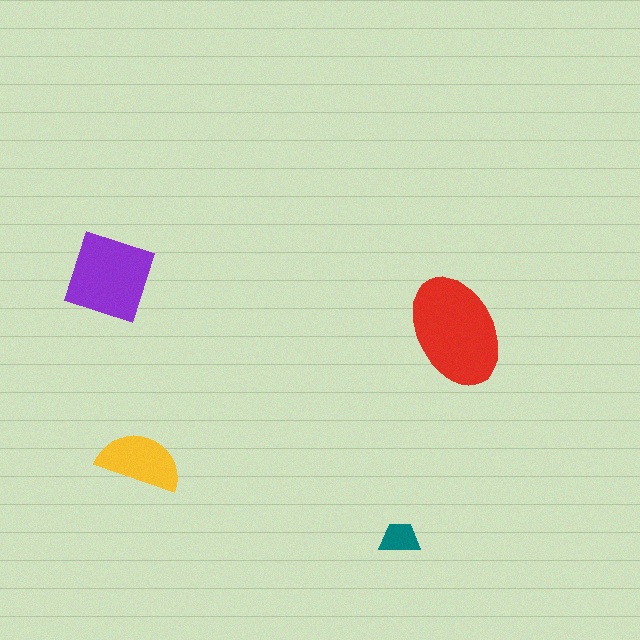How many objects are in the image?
There are 4 objects in the image.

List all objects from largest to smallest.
The red ellipse, the purple diamond, the yellow semicircle, the teal trapezoid.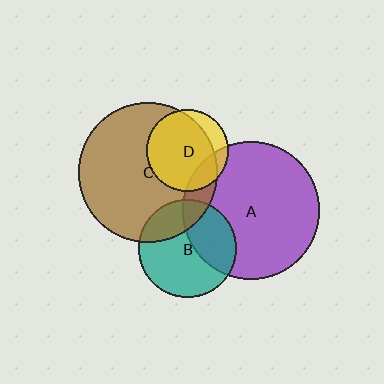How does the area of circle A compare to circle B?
Approximately 1.9 times.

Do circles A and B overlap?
Yes.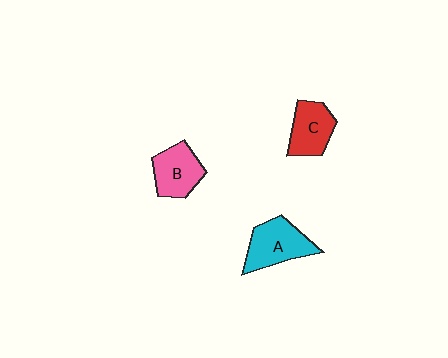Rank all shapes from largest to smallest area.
From largest to smallest: A (cyan), B (pink), C (red).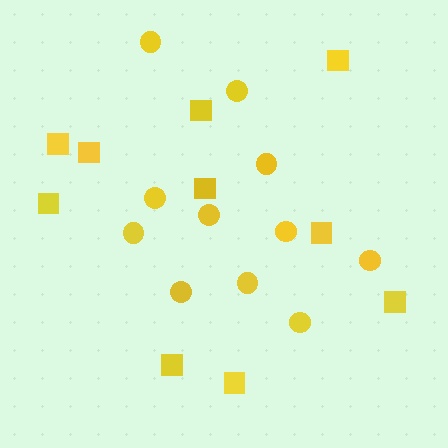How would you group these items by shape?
There are 2 groups: one group of squares (10) and one group of circles (11).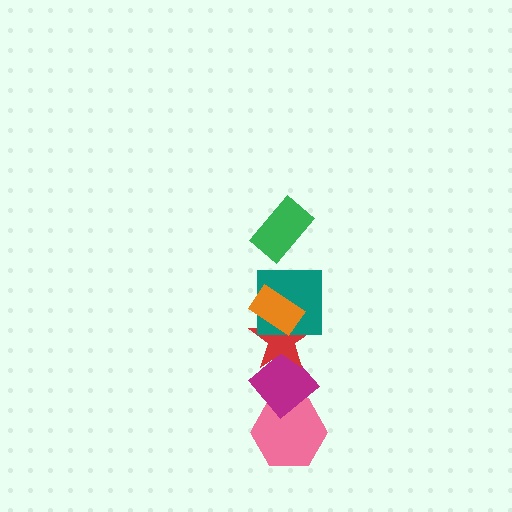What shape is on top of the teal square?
The orange rectangle is on top of the teal square.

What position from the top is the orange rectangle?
The orange rectangle is 2nd from the top.